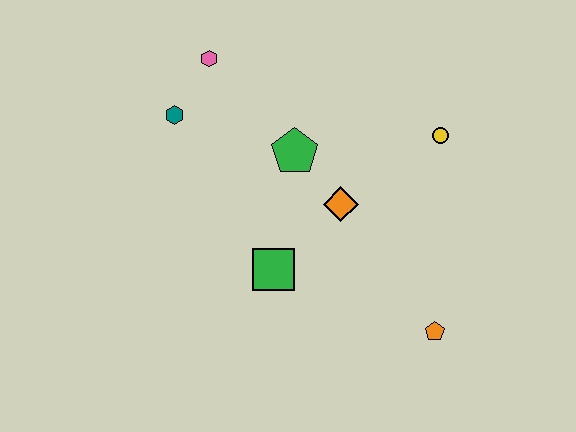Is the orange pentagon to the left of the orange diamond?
No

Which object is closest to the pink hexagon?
The teal hexagon is closest to the pink hexagon.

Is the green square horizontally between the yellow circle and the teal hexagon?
Yes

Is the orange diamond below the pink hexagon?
Yes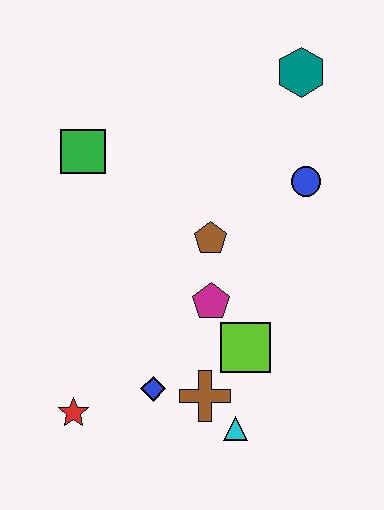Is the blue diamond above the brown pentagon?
No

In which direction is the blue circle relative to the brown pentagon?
The blue circle is to the right of the brown pentagon.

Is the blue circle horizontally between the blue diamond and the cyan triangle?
No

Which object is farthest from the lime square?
The teal hexagon is farthest from the lime square.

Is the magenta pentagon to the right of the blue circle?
No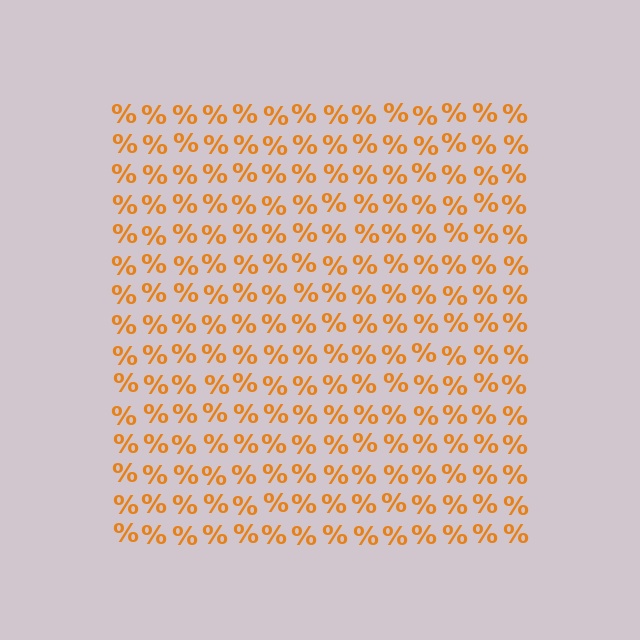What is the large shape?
The large shape is a square.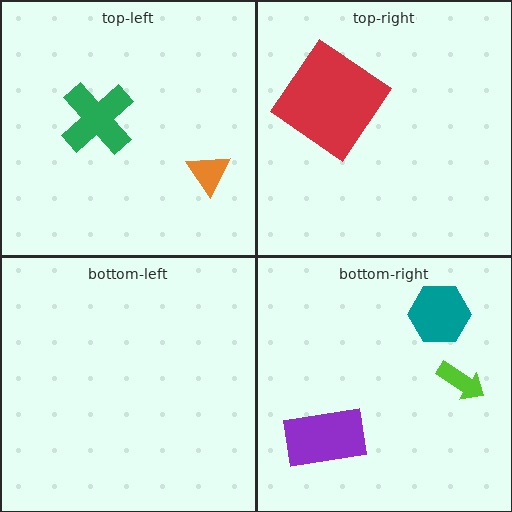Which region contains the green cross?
The top-left region.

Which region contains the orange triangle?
The top-left region.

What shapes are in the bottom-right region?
The teal hexagon, the purple rectangle, the lime arrow.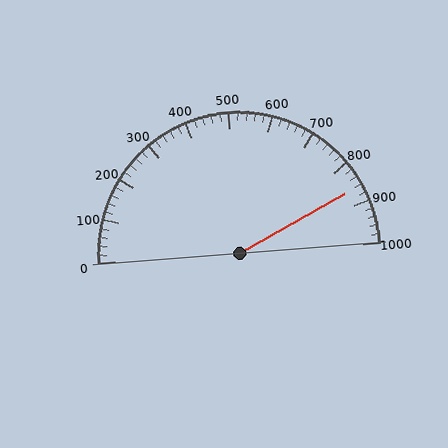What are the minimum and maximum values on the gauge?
The gauge ranges from 0 to 1000.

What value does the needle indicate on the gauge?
The needle indicates approximately 860.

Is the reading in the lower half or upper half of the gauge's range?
The reading is in the upper half of the range (0 to 1000).